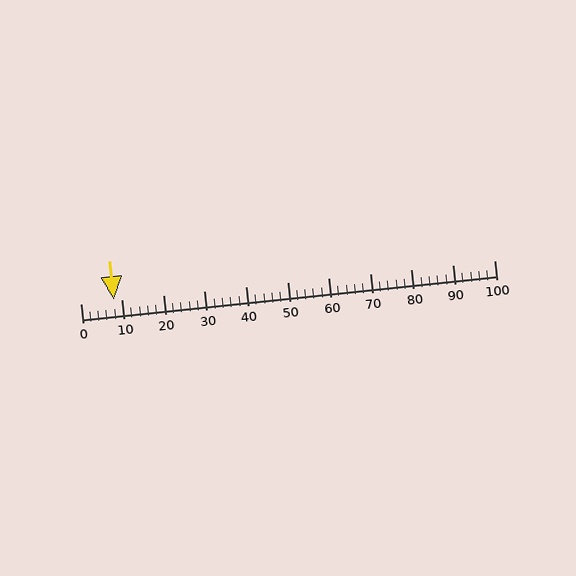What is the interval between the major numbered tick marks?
The major tick marks are spaced 10 units apart.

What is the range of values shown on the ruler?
The ruler shows values from 0 to 100.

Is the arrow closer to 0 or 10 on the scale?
The arrow is closer to 10.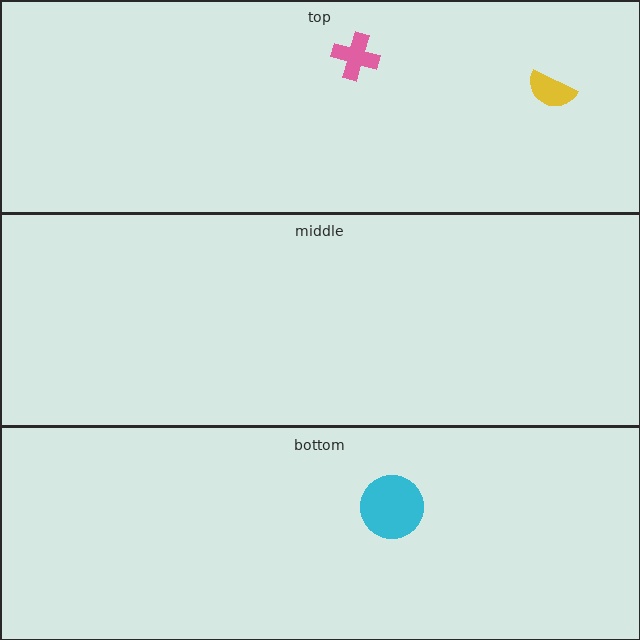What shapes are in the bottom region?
The cyan circle.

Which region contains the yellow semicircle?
The top region.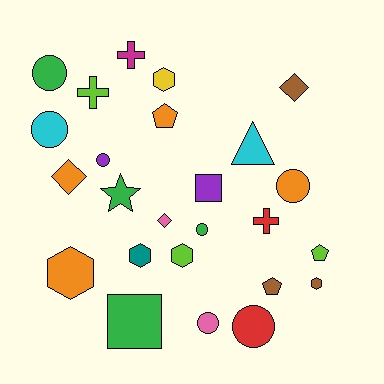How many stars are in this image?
There is 1 star.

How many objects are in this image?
There are 25 objects.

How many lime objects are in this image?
There are 3 lime objects.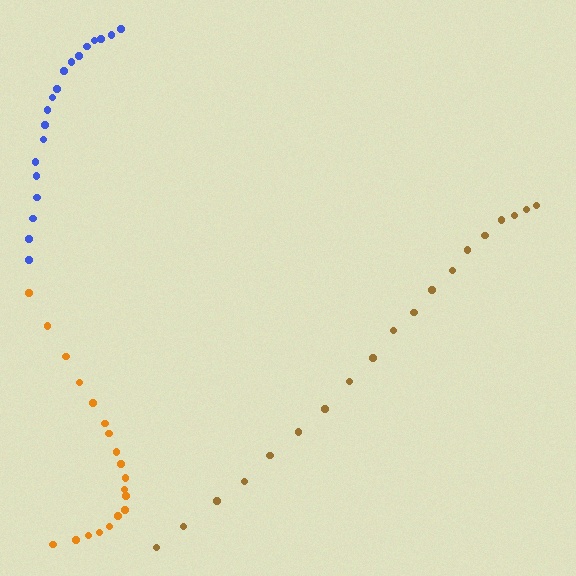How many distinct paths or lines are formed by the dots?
There are 3 distinct paths.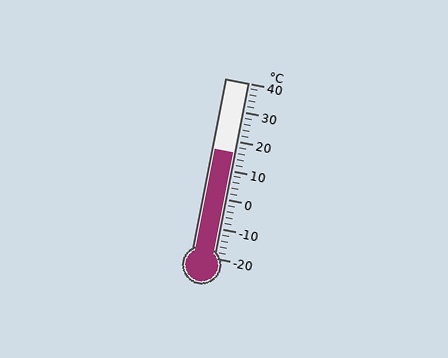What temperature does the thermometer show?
The thermometer shows approximately 16°C.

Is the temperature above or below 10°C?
The temperature is above 10°C.